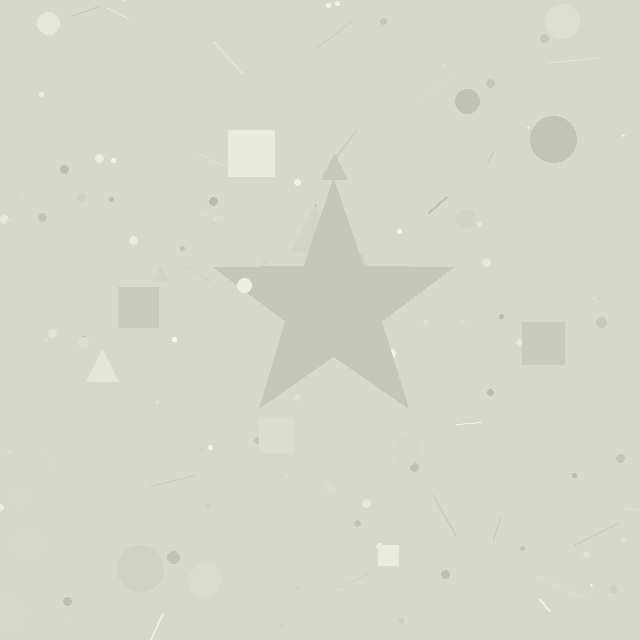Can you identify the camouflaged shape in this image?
The camouflaged shape is a star.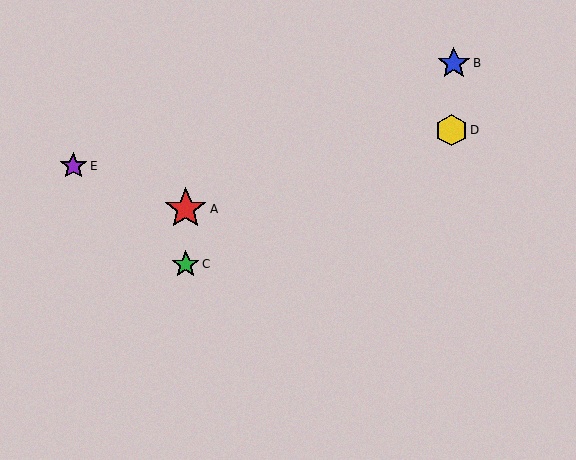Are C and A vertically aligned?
Yes, both are at x≈186.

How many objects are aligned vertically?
2 objects (A, C) are aligned vertically.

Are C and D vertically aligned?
No, C is at x≈186 and D is at x≈451.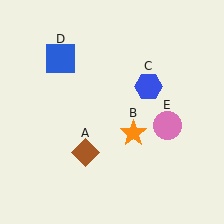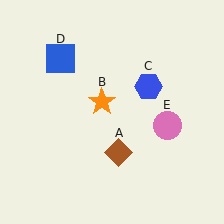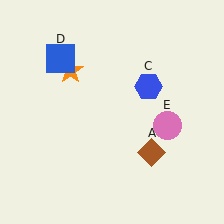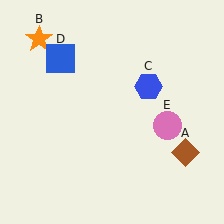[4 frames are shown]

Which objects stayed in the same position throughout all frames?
Blue hexagon (object C) and blue square (object D) and pink circle (object E) remained stationary.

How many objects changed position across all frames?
2 objects changed position: brown diamond (object A), orange star (object B).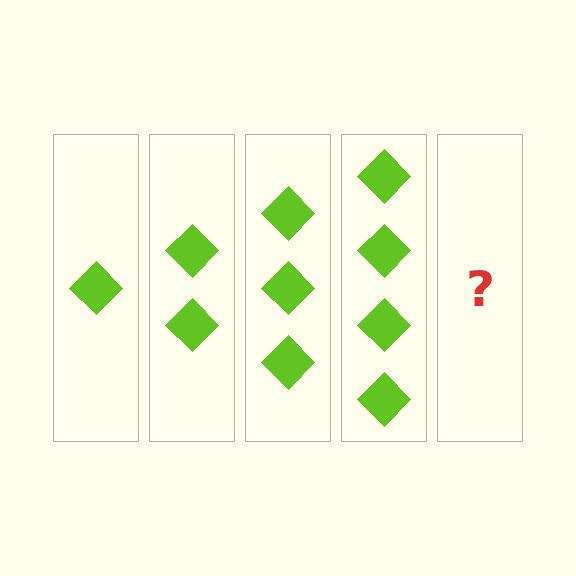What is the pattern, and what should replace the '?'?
The pattern is that each step adds one more diamond. The '?' should be 5 diamonds.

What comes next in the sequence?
The next element should be 5 diamonds.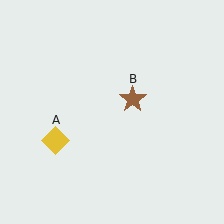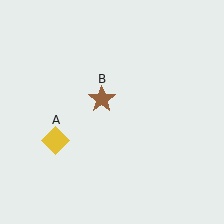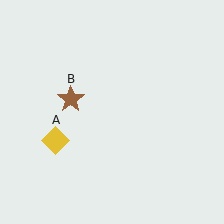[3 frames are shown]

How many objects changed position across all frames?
1 object changed position: brown star (object B).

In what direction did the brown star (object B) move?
The brown star (object B) moved left.